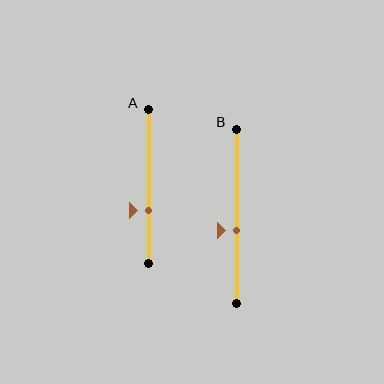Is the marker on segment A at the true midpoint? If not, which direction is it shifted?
No, the marker on segment A is shifted downward by about 15% of the segment length.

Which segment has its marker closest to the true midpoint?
Segment B has its marker closest to the true midpoint.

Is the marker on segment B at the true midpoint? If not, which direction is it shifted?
No, the marker on segment B is shifted downward by about 8% of the segment length.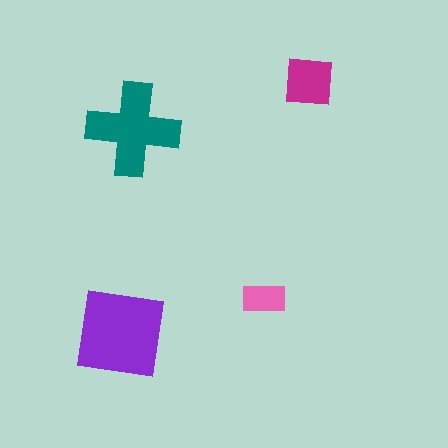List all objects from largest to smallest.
The purple square, the teal cross, the magenta square, the pink rectangle.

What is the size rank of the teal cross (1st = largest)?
2nd.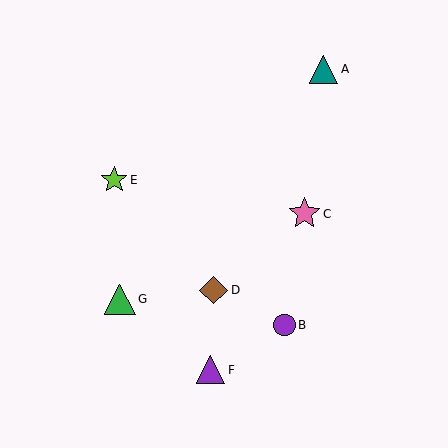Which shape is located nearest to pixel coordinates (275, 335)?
The purple circle (labeled B) at (284, 325) is nearest to that location.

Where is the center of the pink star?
The center of the pink star is at (305, 214).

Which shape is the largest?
The pink star (labeled C) is the largest.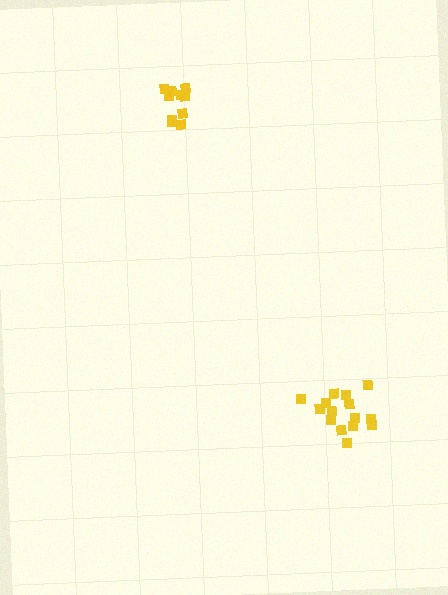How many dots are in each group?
Group 1: 15 dots, Group 2: 10 dots (25 total).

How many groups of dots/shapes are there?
There are 2 groups.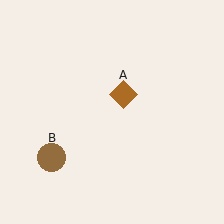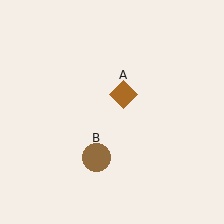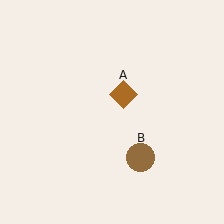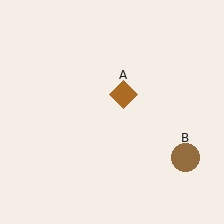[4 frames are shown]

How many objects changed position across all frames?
1 object changed position: brown circle (object B).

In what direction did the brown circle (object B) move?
The brown circle (object B) moved right.